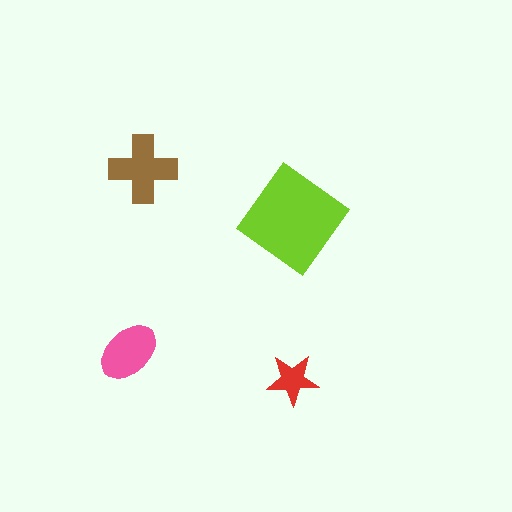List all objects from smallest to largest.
The red star, the pink ellipse, the brown cross, the lime diamond.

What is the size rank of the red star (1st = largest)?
4th.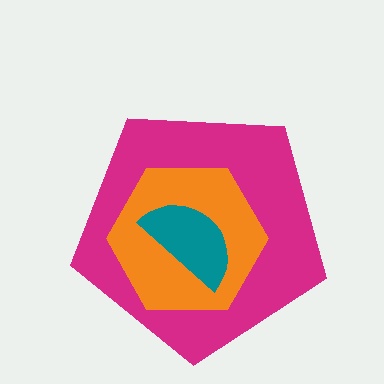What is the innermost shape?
The teal semicircle.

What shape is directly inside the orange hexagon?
The teal semicircle.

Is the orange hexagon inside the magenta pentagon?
Yes.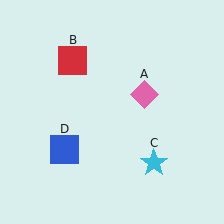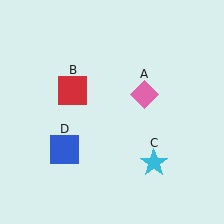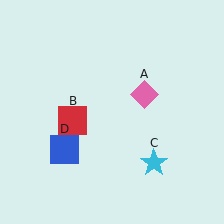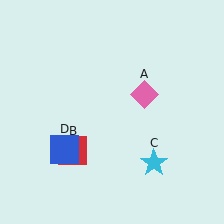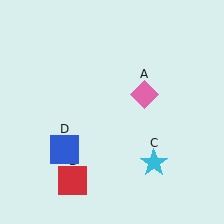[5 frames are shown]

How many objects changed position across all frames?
1 object changed position: red square (object B).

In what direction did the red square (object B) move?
The red square (object B) moved down.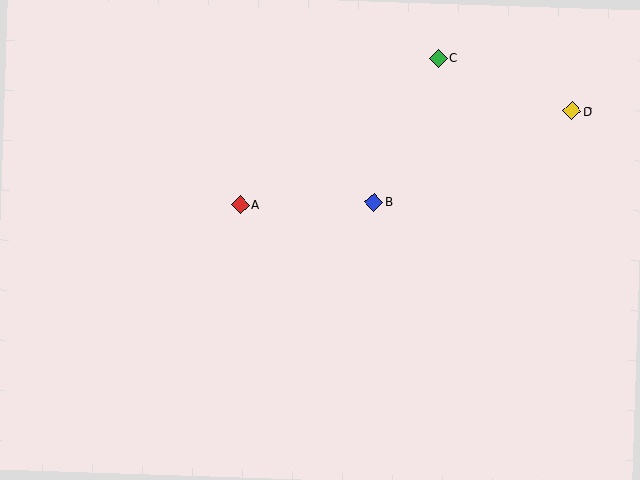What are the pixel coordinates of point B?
Point B is at (374, 202).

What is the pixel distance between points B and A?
The distance between B and A is 134 pixels.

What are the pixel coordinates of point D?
Point D is at (572, 111).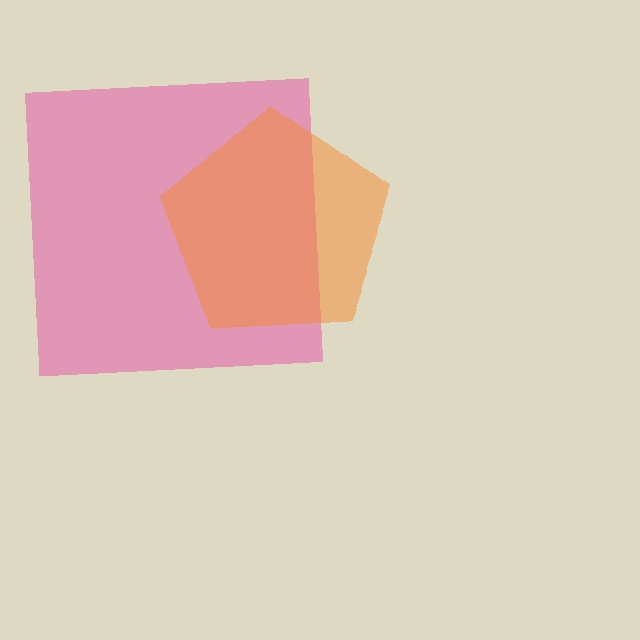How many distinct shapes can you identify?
There are 2 distinct shapes: a pink square, an orange pentagon.